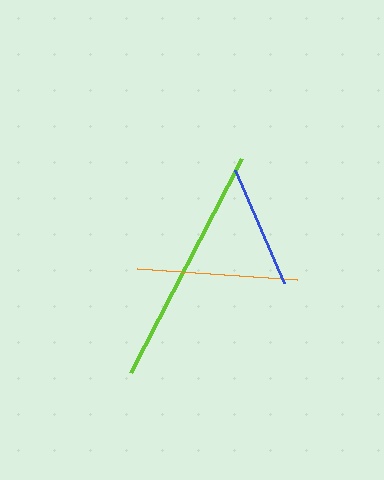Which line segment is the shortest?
The blue line is the shortest at approximately 123 pixels.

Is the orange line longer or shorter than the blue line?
The orange line is longer than the blue line.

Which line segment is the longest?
The lime line is the longest at approximately 241 pixels.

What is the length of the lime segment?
The lime segment is approximately 241 pixels long.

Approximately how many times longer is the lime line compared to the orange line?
The lime line is approximately 1.5 times the length of the orange line.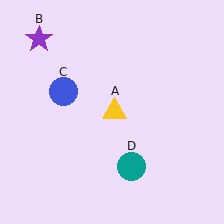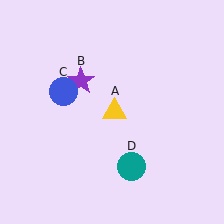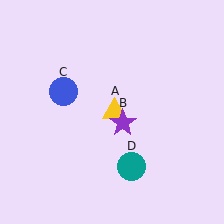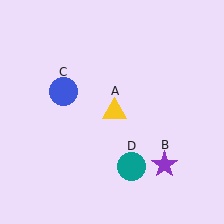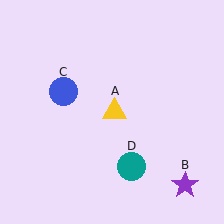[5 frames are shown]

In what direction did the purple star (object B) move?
The purple star (object B) moved down and to the right.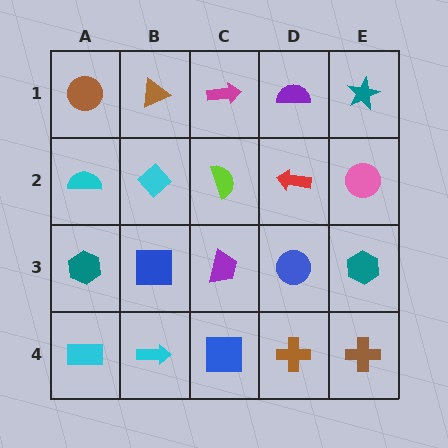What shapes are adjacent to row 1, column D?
A red arrow (row 2, column D), a magenta arrow (row 1, column C), a teal star (row 1, column E).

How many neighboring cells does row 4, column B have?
3.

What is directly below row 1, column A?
A cyan semicircle.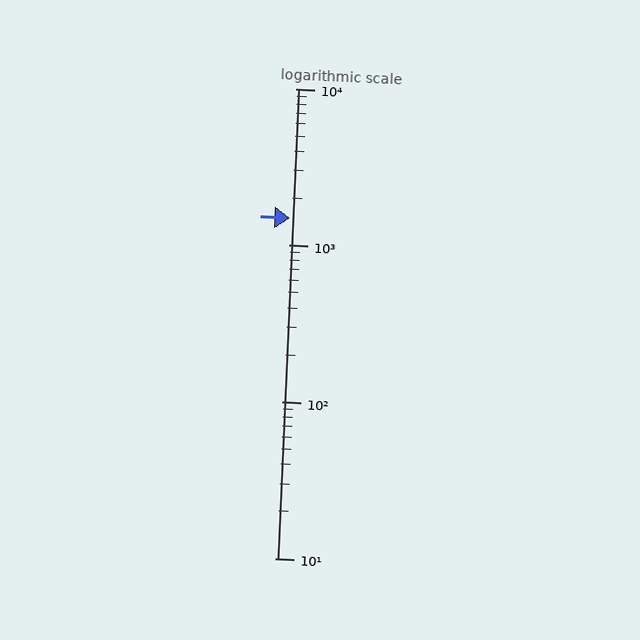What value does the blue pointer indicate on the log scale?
The pointer indicates approximately 1500.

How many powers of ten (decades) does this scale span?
The scale spans 3 decades, from 10 to 10000.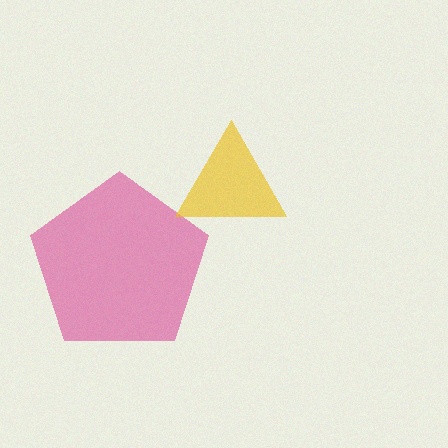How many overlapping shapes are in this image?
There are 2 overlapping shapes in the image.